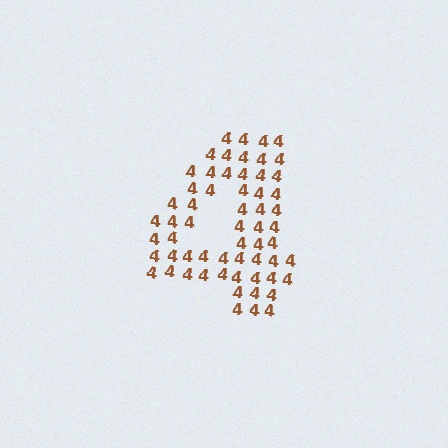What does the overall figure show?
The overall figure shows the digit 4.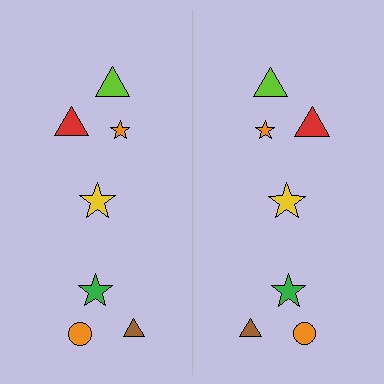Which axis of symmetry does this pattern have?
The pattern has a vertical axis of symmetry running through the center of the image.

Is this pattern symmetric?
Yes, this pattern has bilateral (reflection) symmetry.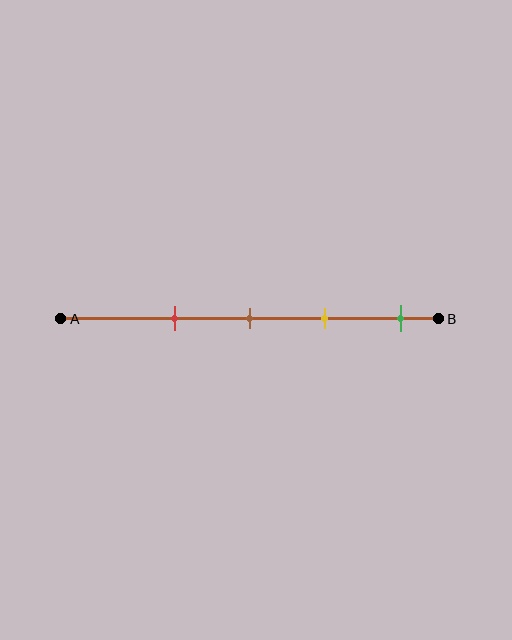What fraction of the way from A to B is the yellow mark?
The yellow mark is approximately 70% (0.7) of the way from A to B.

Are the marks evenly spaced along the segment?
Yes, the marks are approximately evenly spaced.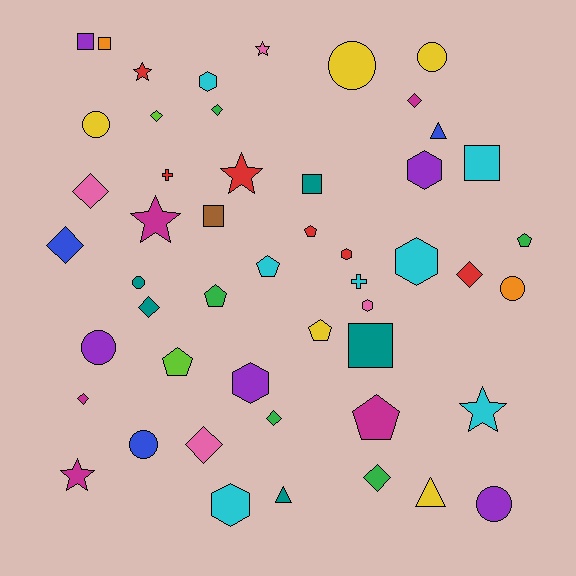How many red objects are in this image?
There are 6 red objects.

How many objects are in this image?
There are 50 objects.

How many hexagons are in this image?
There are 7 hexagons.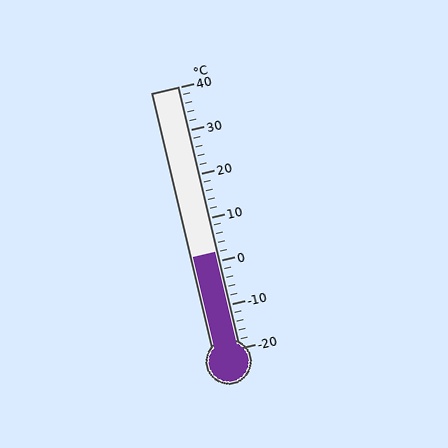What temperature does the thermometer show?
The thermometer shows approximately 2°C.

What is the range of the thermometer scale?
The thermometer scale ranges from -20°C to 40°C.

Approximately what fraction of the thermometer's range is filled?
The thermometer is filled to approximately 35% of its range.